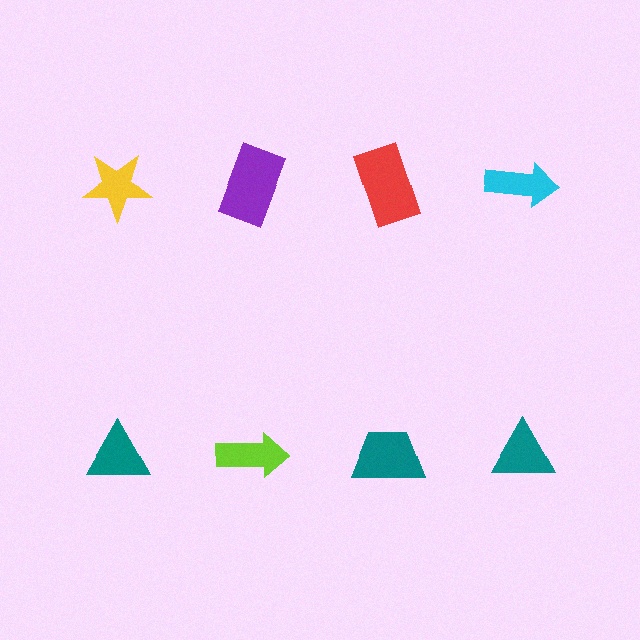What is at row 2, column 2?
A lime arrow.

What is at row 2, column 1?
A teal triangle.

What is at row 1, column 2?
A purple rectangle.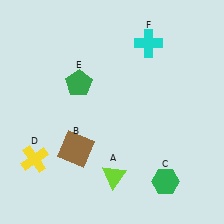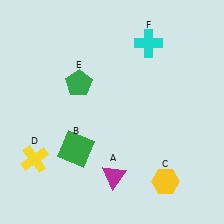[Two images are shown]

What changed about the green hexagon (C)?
In Image 1, C is green. In Image 2, it changed to yellow.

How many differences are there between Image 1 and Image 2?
There are 3 differences between the two images.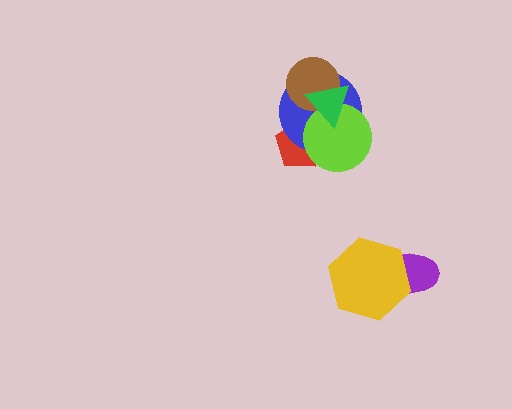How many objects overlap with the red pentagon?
2 objects overlap with the red pentagon.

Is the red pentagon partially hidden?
Yes, it is partially covered by another shape.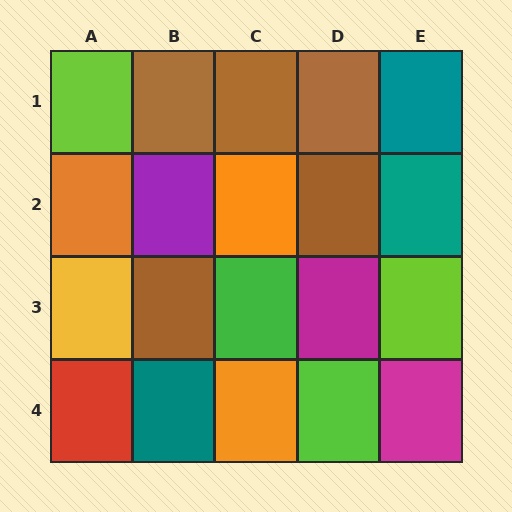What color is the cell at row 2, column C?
Orange.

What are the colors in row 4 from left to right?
Red, teal, orange, lime, magenta.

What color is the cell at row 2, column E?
Teal.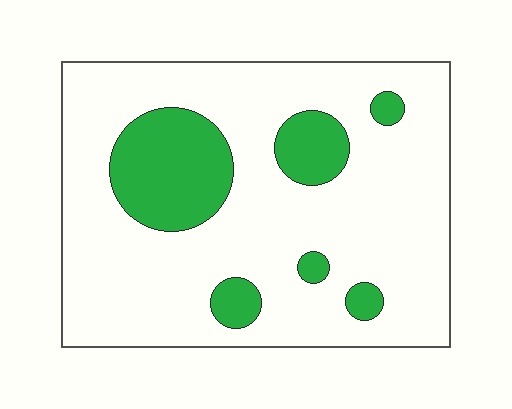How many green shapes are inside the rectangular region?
6.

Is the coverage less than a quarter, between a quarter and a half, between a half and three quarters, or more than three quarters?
Less than a quarter.